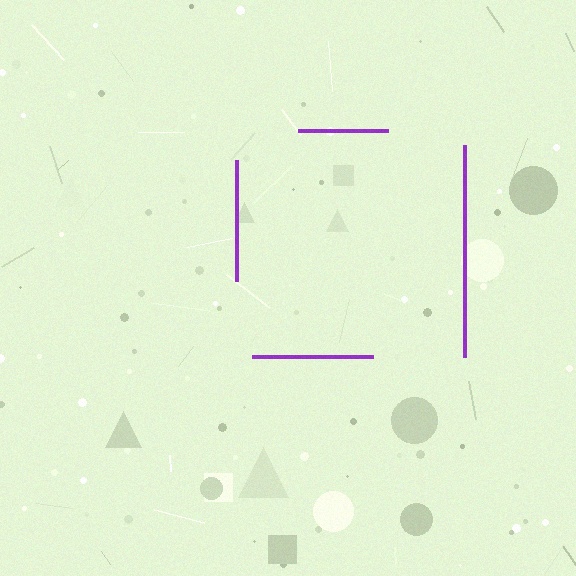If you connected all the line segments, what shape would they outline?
They would outline a square.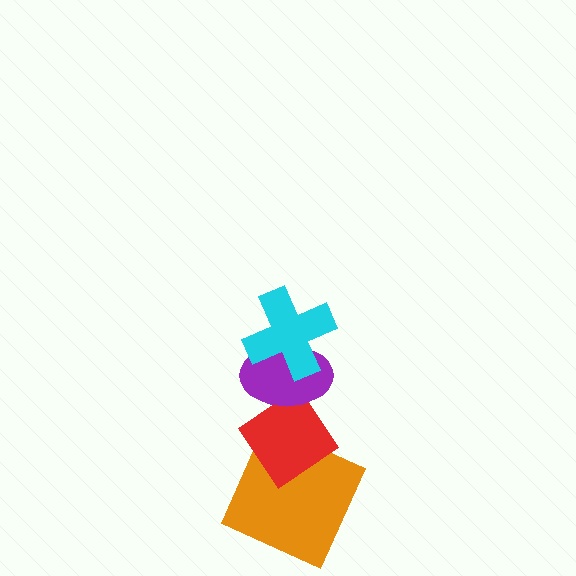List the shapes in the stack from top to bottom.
From top to bottom: the cyan cross, the purple ellipse, the red diamond, the orange square.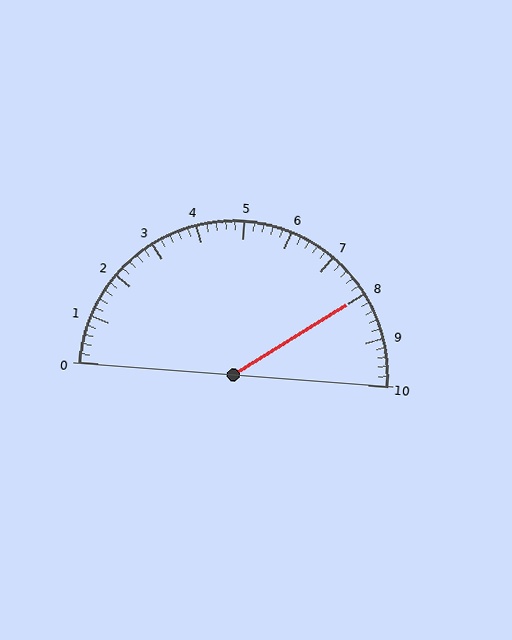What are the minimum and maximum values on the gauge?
The gauge ranges from 0 to 10.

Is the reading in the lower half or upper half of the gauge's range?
The reading is in the upper half of the range (0 to 10).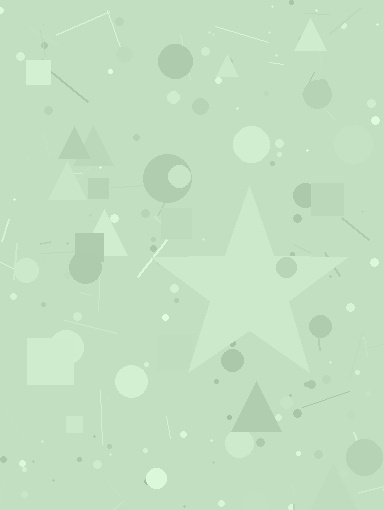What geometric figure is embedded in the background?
A star is embedded in the background.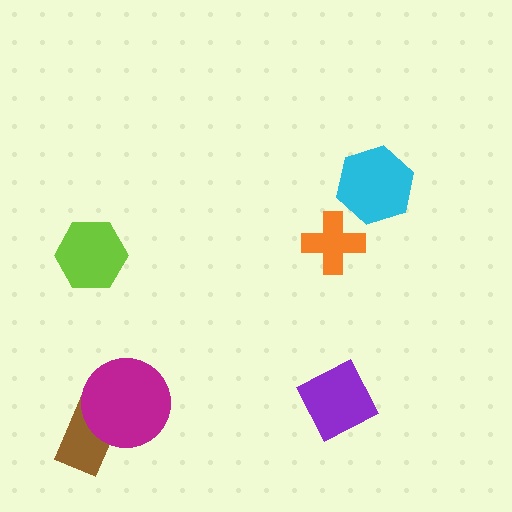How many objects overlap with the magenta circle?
1 object overlaps with the magenta circle.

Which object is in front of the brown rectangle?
The magenta circle is in front of the brown rectangle.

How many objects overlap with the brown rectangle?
1 object overlaps with the brown rectangle.